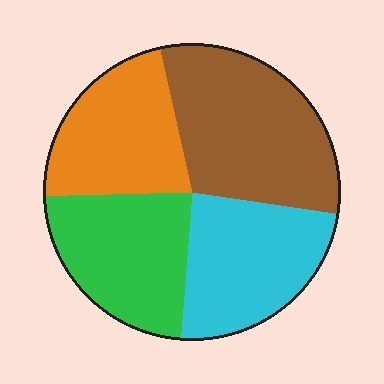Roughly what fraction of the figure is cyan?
Cyan covers 24% of the figure.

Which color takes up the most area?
Brown, at roughly 30%.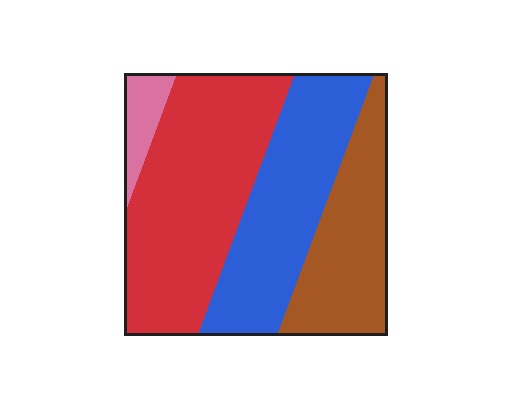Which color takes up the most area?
Red, at roughly 40%.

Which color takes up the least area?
Pink, at roughly 5%.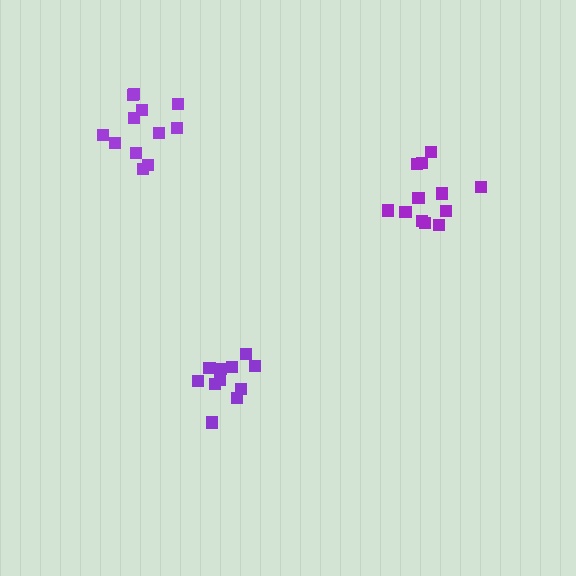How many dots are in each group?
Group 1: 12 dots, Group 2: 11 dots, Group 3: 12 dots (35 total).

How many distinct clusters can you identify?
There are 3 distinct clusters.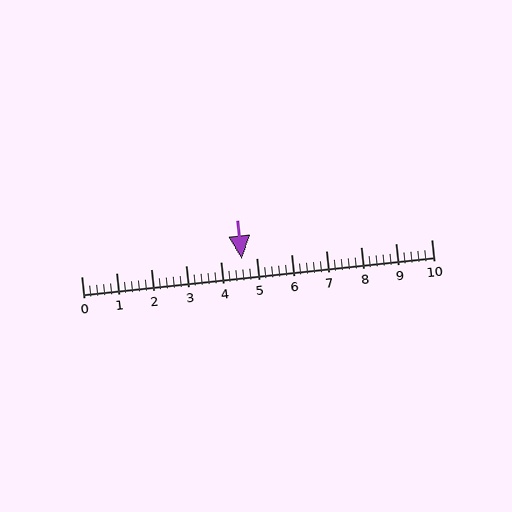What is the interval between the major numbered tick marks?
The major tick marks are spaced 1 units apart.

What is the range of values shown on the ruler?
The ruler shows values from 0 to 10.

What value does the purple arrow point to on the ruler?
The purple arrow points to approximately 4.6.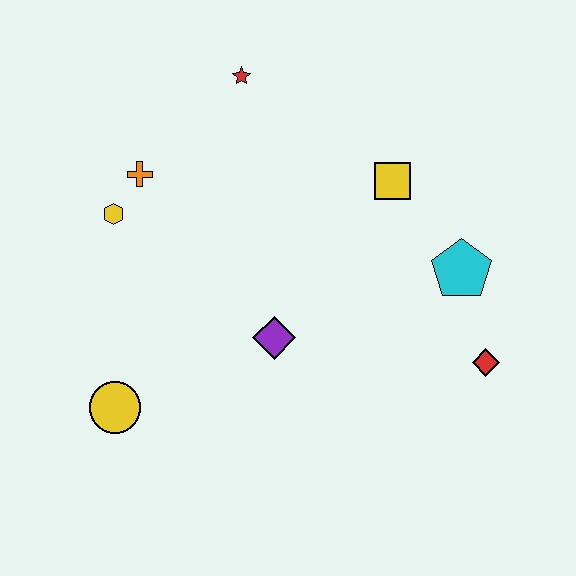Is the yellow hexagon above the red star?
No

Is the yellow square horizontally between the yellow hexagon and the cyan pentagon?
Yes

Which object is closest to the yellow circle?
The purple diamond is closest to the yellow circle.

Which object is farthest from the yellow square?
The yellow circle is farthest from the yellow square.